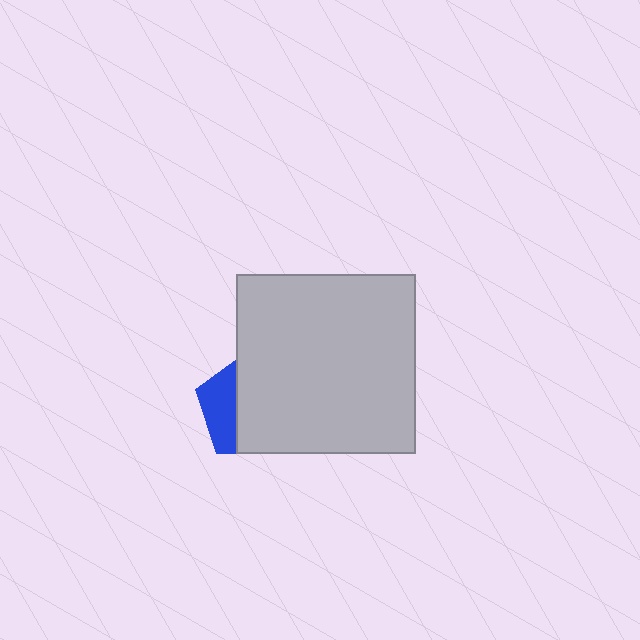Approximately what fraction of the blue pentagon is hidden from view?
Roughly 69% of the blue pentagon is hidden behind the light gray square.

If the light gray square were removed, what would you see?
You would see the complete blue pentagon.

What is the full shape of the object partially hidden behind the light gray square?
The partially hidden object is a blue pentagon.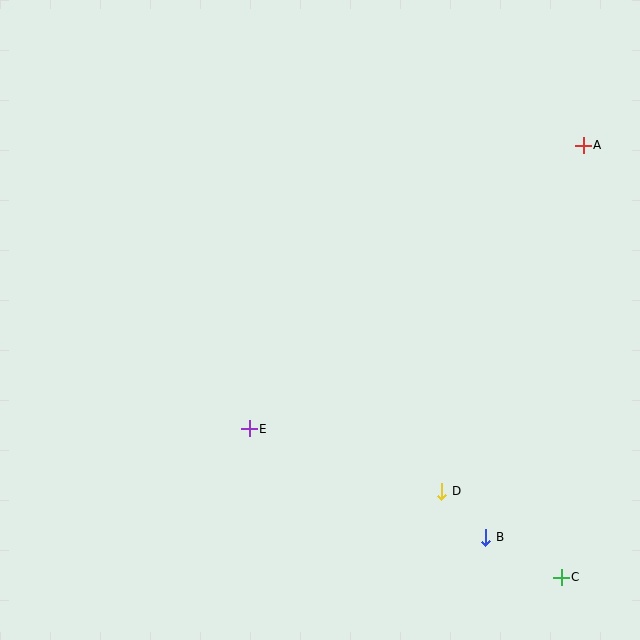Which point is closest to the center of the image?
Point E at (249, 429) is closest to the center.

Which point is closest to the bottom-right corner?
Point C is closest to the bottom-right corner.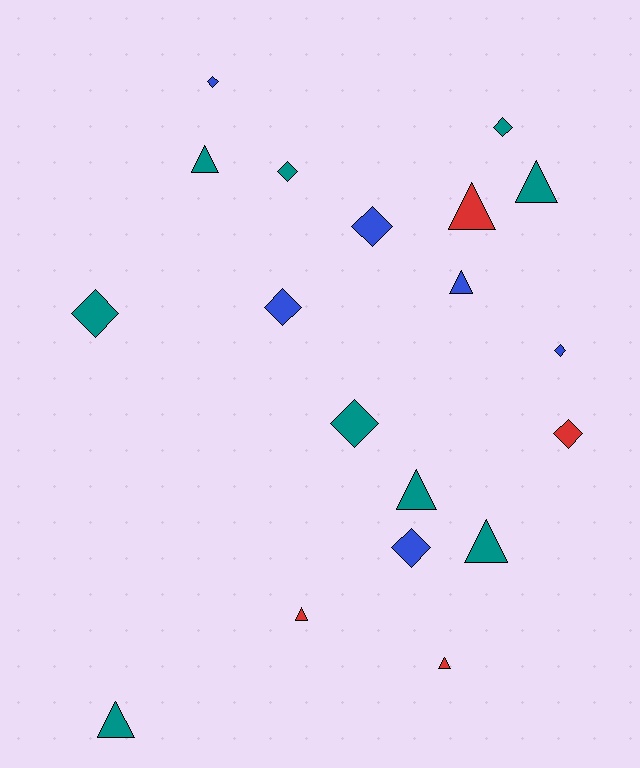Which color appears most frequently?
Teal, with 9 objects.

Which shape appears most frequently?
Diamond, with 10 objects.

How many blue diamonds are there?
There are 5 blue diamonds.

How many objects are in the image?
There are 19 objects.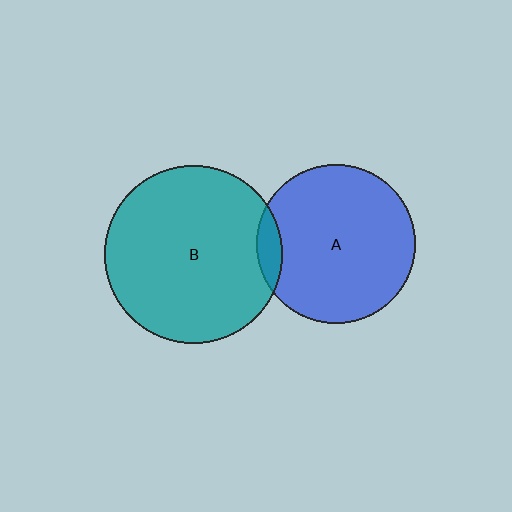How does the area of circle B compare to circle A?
Approximately 1.3 times.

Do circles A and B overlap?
Yes.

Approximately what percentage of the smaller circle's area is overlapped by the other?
Approximately 10%.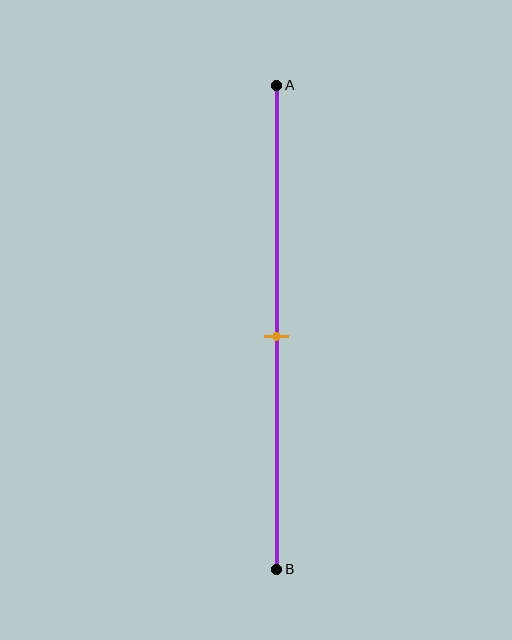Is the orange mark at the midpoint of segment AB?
Yes, the mark is approximately at the midpoint.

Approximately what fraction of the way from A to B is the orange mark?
The orange mark is approximately 50% of the way from A to B.